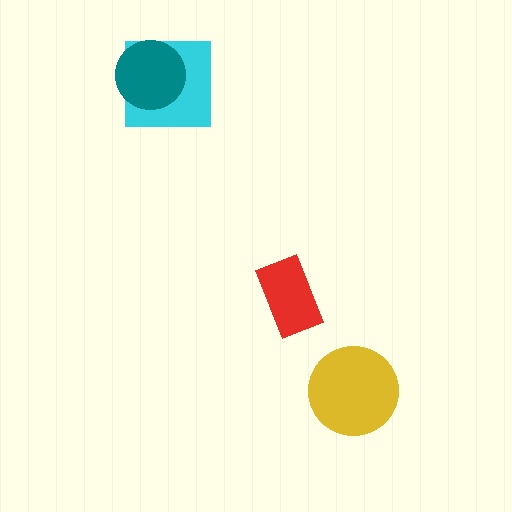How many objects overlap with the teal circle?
1 object overlaps with the teal circle.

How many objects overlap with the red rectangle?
0 objects overlap with the red rectangle.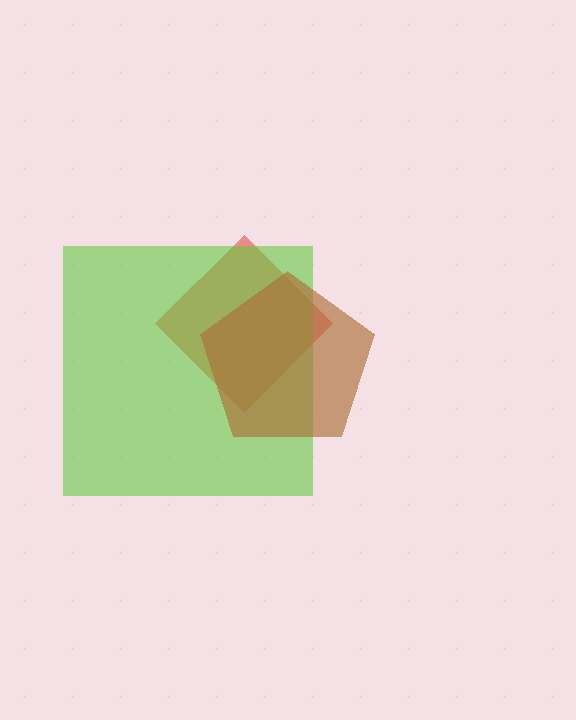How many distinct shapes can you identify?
There are 3 distinct shapes: a red diamond, a lime square, a brown pentagon.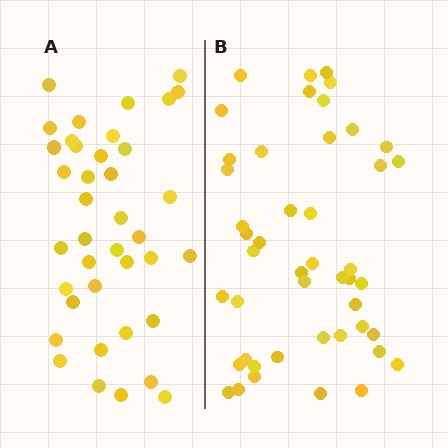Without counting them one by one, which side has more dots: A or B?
Region B (the right region) has more dots.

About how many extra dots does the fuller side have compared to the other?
Region B has roughly 8 or so more dots than region A.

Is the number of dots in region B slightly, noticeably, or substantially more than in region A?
Region B has only slightly more — the two regions are fairly close. The ratio is roughly 1.2 to 1.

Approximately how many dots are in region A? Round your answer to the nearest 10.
About 40 dots. (The exact count is 39, which rounds to 40.)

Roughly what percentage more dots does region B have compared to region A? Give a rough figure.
About 20% more.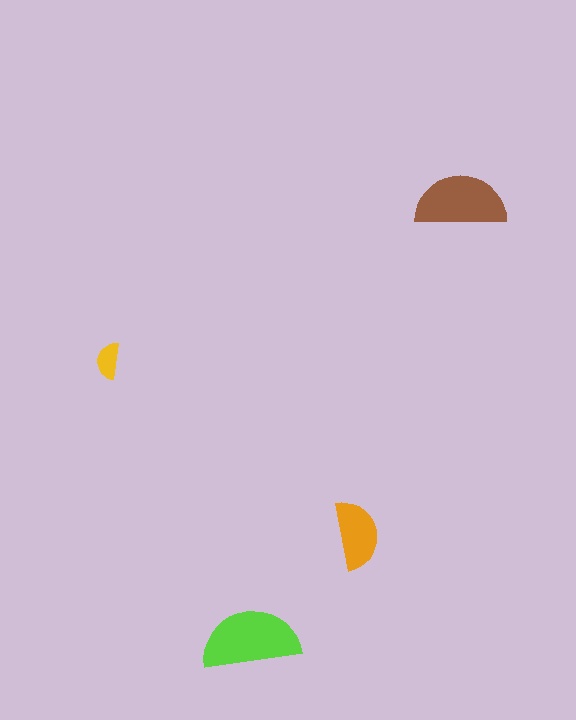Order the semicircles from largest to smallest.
the lime one, the brown one, the orange one, the yellow one.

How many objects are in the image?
There are 4 objects in the image.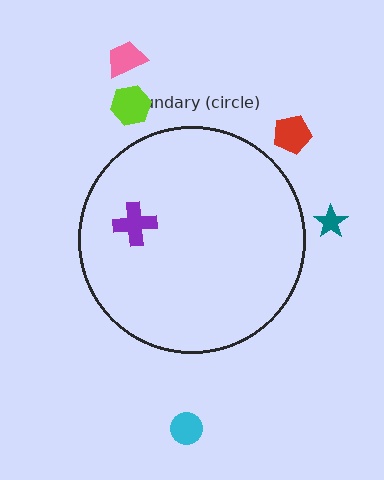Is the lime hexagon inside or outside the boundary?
Outside.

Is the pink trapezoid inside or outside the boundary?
Outside.